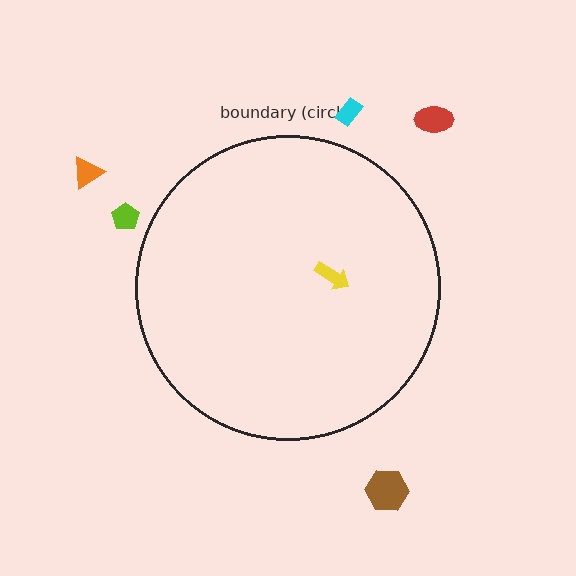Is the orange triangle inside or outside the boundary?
Outside.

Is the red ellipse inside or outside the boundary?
Outside.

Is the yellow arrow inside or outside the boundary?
Inside.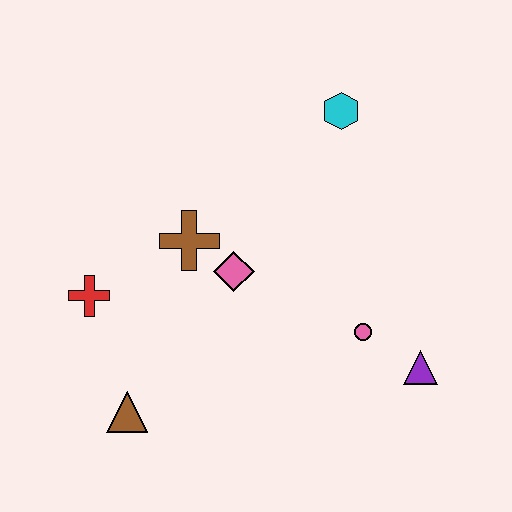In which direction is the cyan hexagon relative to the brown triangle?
The cyan hexagon is above the brown triangle.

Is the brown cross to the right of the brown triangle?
Yes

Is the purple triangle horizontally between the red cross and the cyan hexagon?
No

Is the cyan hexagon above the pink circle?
Yes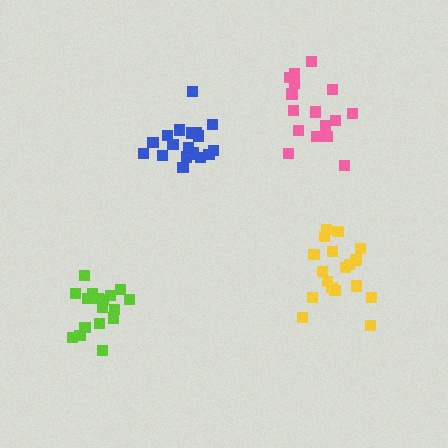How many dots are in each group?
Group 1: 17 dots, Group 2: 19 dots, Group 3: 20 dots, Group 4: 16 dots (72 total).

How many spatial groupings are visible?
There are 4 spatial groupings.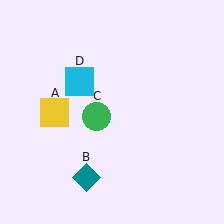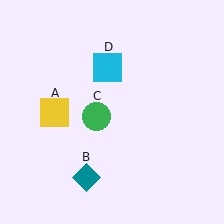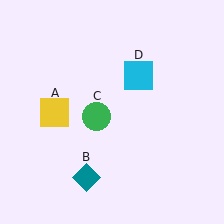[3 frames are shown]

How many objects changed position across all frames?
1 object changed position: cyan square (object D).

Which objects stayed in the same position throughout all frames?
Yellow square (object A) and teal diamond (object B) and green circle (object C) remained stationary.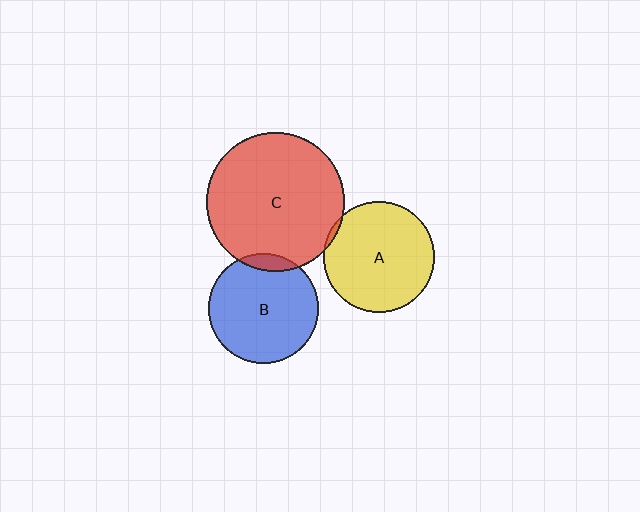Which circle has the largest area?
Circle C (red).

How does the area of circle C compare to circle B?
Approximately 1.6 times.